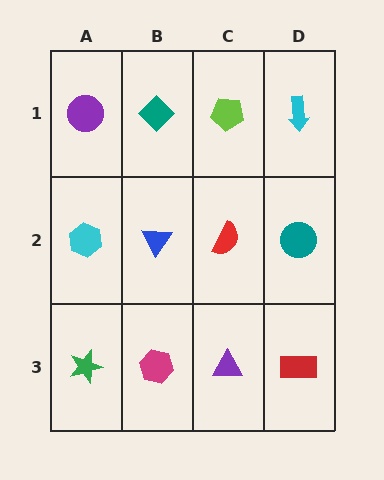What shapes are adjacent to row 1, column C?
A red semicircle (row 2, column C), a teal diamond (row 1, column B), a cyan arrow (row 1, column D).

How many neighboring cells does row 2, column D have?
3.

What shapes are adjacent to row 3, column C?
A red semicircle (row 2, column C), a magenta hexagon (row 3, column B), a red rectangle (row 3, column D).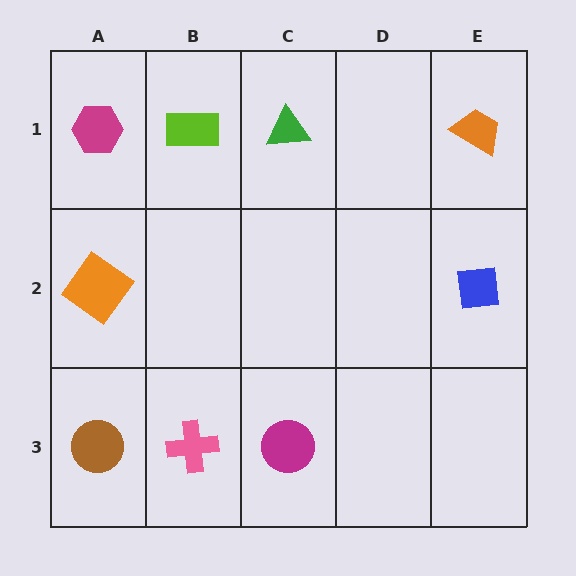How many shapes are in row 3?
3 shapes.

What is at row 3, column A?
A brown circle.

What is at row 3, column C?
A magenta circle.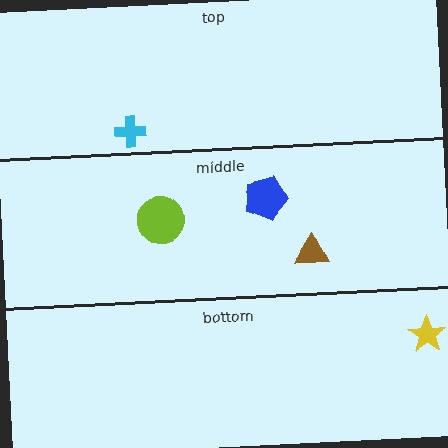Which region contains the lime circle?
The middle region.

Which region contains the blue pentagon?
The middle region.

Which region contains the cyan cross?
The top region.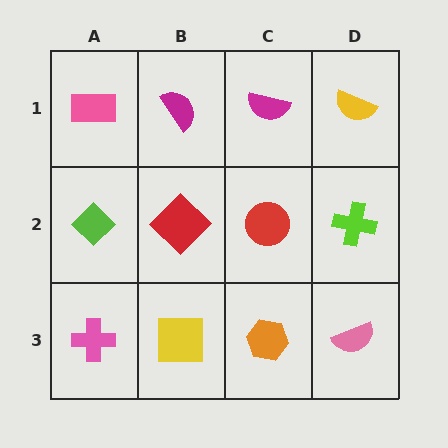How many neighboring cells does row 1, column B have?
3.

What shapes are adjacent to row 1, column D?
A lime cross (row 2, column D), a magenta semicircle (row 1, column C).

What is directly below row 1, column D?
A lime cross.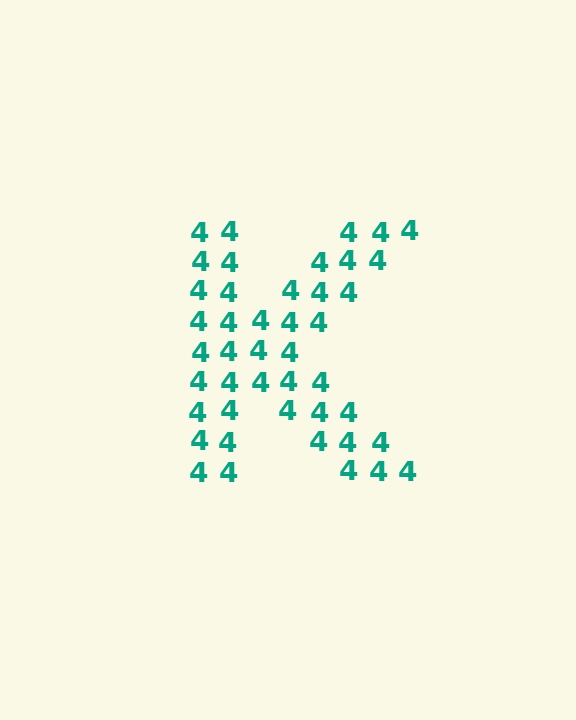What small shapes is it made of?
It is made of small digit 4's.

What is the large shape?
The large shape is the letter K.